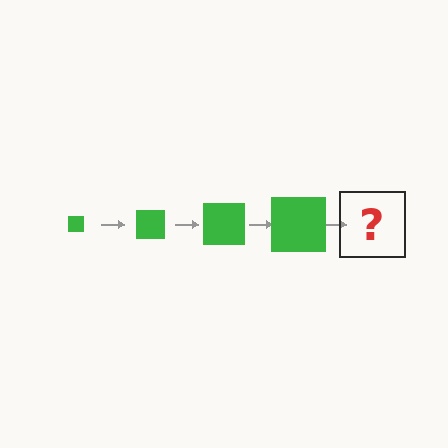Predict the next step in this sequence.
The next step is a green square, larger than the previous one.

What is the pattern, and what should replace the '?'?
The pattern is that the square gets progressively larger each step. The '?' should be a green square, larger than the previous one.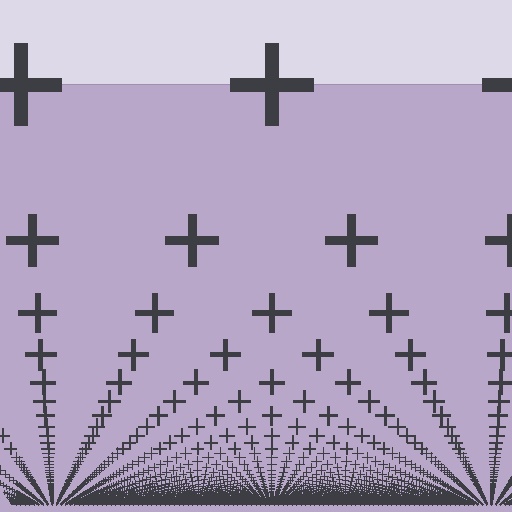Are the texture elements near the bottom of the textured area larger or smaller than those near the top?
Smaller. The gradient is inverted — elements near the bottom are smaller and denser.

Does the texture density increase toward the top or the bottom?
Density increases toward the bottom.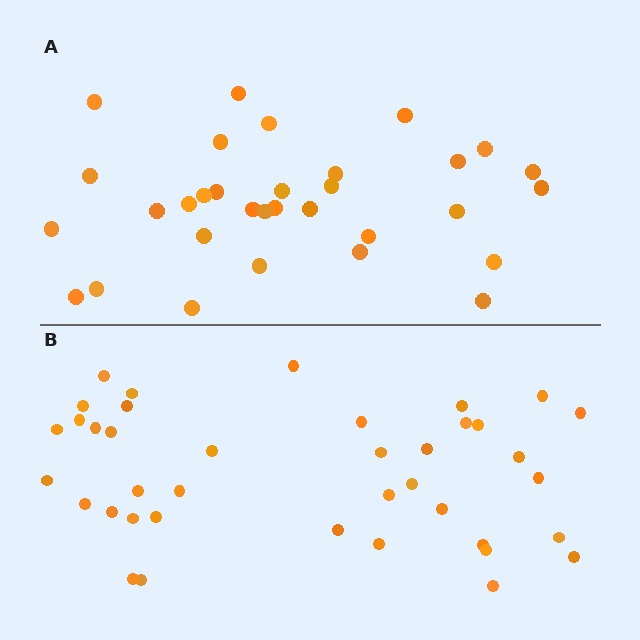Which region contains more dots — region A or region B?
Region B (the bottom region) has more dots.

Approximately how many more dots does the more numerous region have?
Region B has roughly 8 or so more dots than region A.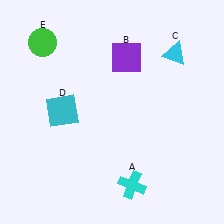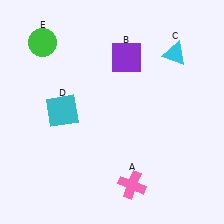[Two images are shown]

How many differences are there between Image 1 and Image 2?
There is 1 difference between the two images.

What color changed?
The cross (A) changed from cyan in Image 1 to pink in Image 2.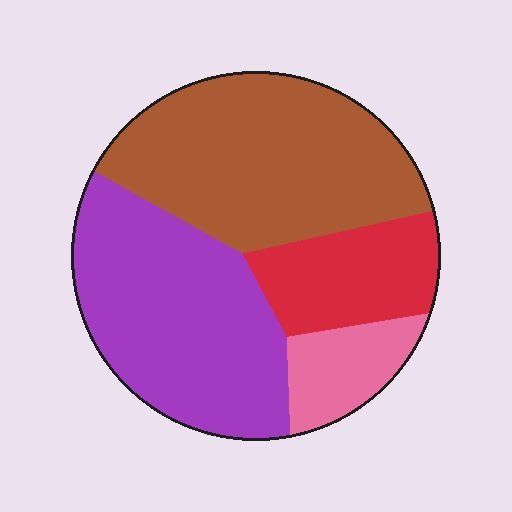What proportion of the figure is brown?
Brown covers roughly 40% of the figure.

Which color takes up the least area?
Pink, at roughly 10%.